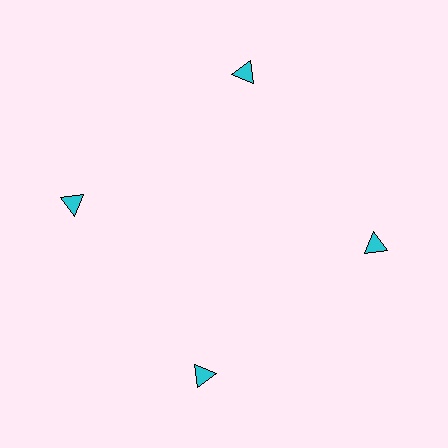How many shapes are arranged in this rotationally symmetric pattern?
There are 4 shapes, arranged in 4 groups of 1.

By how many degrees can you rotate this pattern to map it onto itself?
The pattern maps onto itself every 90 degrees of rotation.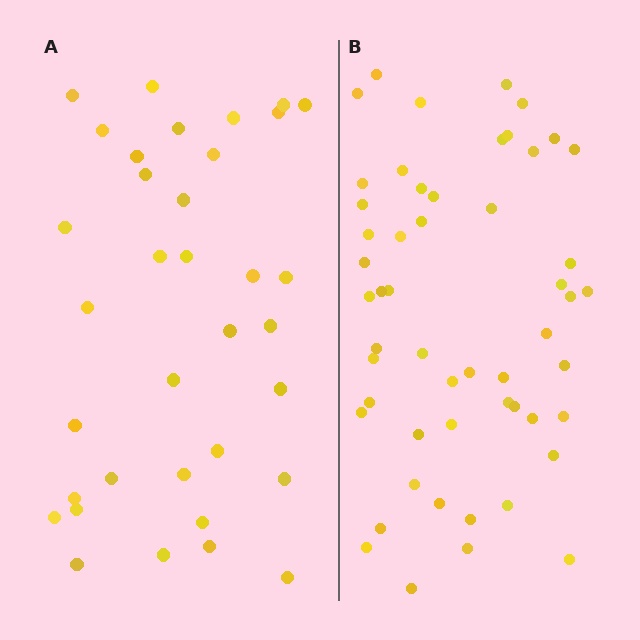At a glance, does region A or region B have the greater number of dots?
Region B (the right region) has more dots.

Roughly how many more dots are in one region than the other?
Region B has approximately 20 more dots than region A.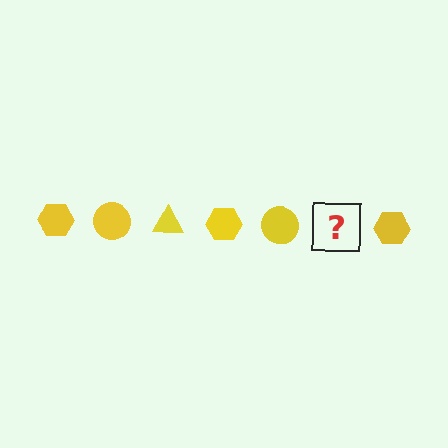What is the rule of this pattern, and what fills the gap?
The rule is that the pattern cycles through hexagon, circle, triangle shapes in yellow. The gap should be filled with a yellow triangle.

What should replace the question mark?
The question mark should be replaced with a yellow triangle.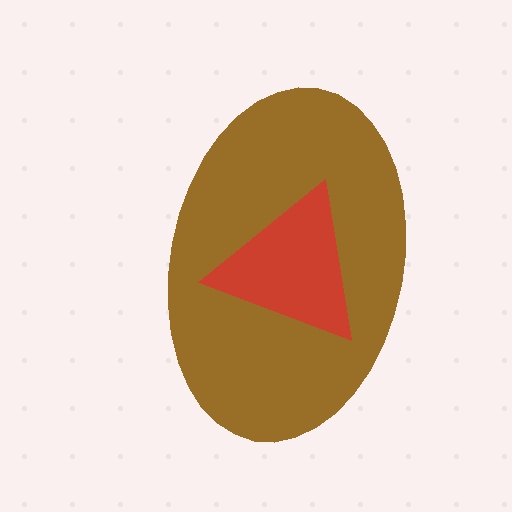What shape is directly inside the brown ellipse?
The red triangle.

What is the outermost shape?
The brown ellipse.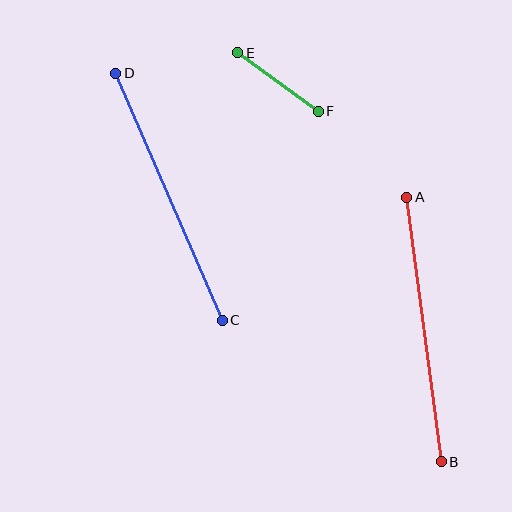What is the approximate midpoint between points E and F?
The midpoint is at approximately (278, 82) pixels.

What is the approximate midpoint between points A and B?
The midpoint is at approximately (424, 329) pixels.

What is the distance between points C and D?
The distance is approximately 269 pixels.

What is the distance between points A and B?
The distance is approximately 267 pixels.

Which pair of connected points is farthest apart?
Points C and D are farthest apart.